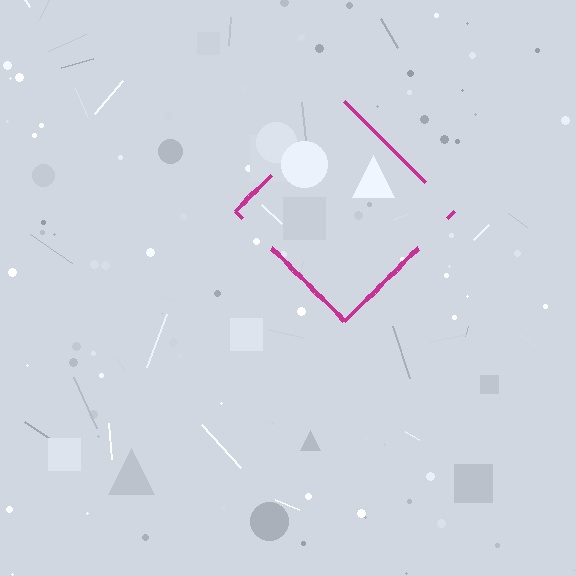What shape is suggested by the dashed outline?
The dashed outline suggests a diamond.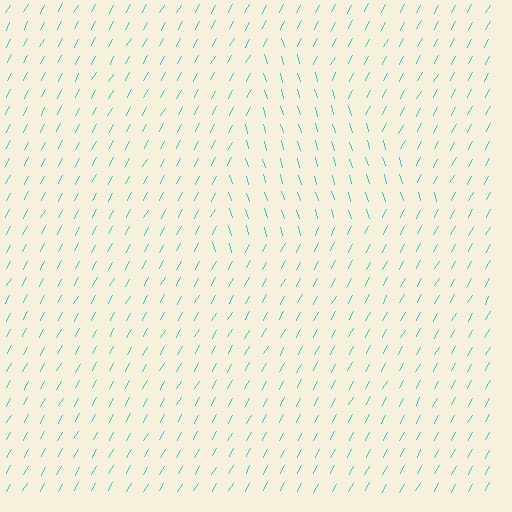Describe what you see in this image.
The image is filled with small cyan line segments. A triangle region in the image has lines oriented differently from the surrounding lines, creating a visible texture boundary.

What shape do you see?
I see a triangle.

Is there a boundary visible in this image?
Yes, there is a texture boundary formed by a change in line orientation.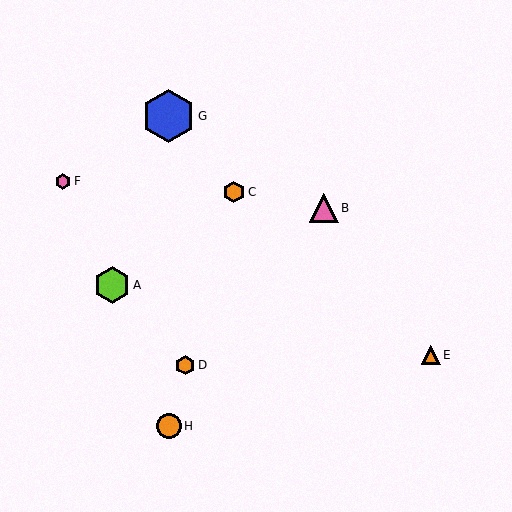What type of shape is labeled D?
Shape D is an orange hexagon.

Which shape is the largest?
The blue hexagon (labeled G) is the largest.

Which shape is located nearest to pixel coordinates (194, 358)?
The orange hexagon (labeled D) at (185, 365) is nearest to that location.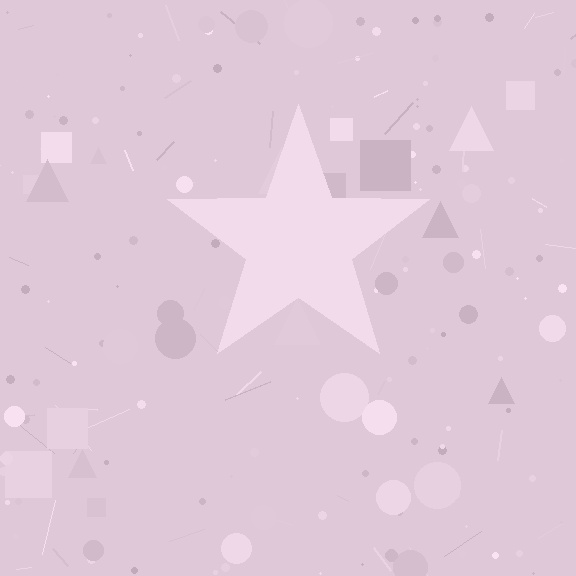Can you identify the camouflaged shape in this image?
The camouflaged shape is a star.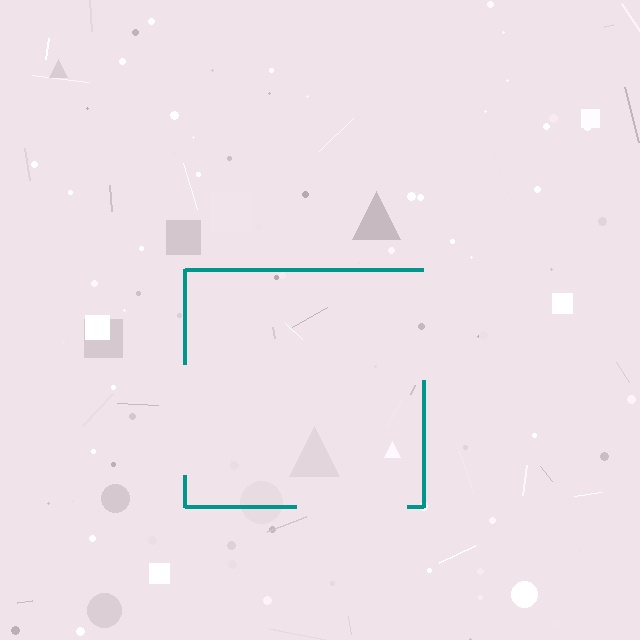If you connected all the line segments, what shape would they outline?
They would outline a square.